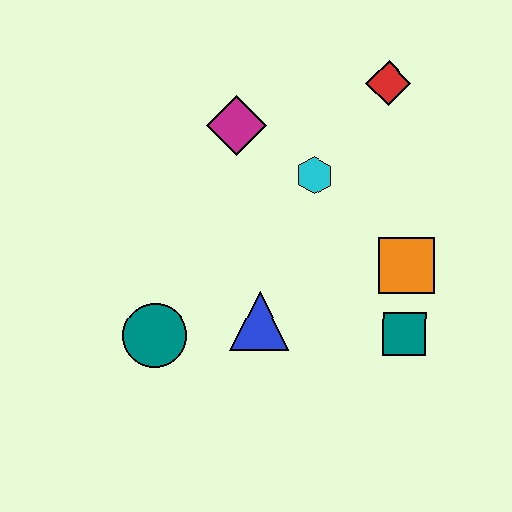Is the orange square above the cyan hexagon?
No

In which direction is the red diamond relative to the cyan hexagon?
The red diamond is above the cyan hexagon.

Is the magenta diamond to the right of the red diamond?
No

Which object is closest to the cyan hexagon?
The magenta diamond is closest to the cyan hexagon.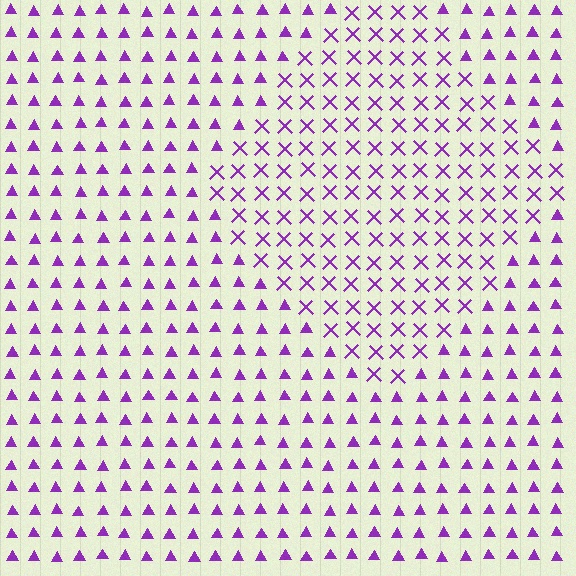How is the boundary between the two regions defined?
The boundary is defined by a change in element shape: X marks inside vs. triangles outside. All elements share the same color and spacing.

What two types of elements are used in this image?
The image uses X marks inside the diamond region and triangles outside it.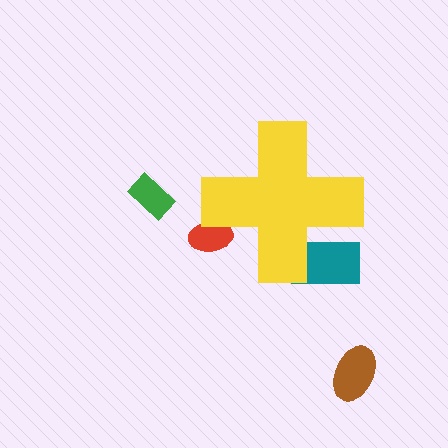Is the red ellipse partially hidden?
Yes, the red ellipse is partially hidden behind the yellow cross.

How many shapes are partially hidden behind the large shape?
2 shapes are partially hidden.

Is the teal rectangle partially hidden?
Yes, the teal rectangle is partially hidden behind the yellow cross.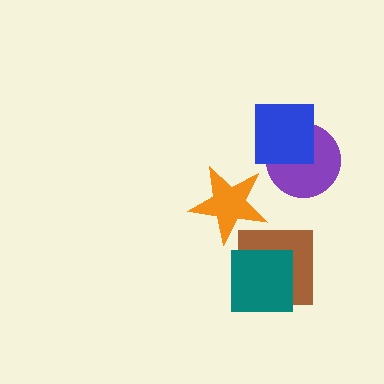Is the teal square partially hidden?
No, no other shape covers it.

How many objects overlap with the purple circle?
1 object overlaps with the purple circle.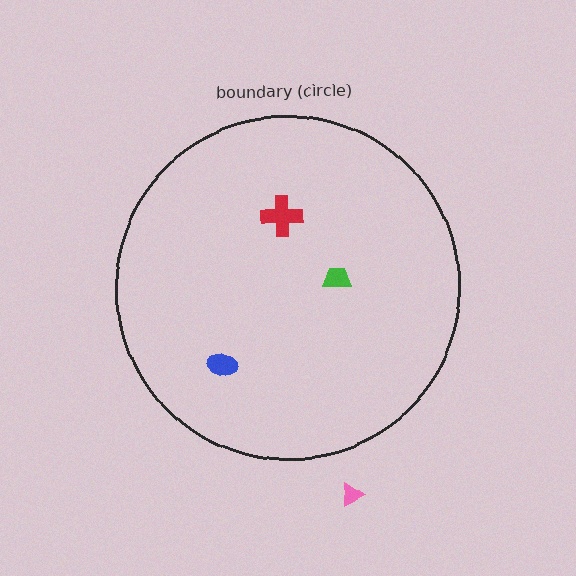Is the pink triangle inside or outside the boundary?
Outside.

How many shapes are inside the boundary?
3 inside, 1 outside.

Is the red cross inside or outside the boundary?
Inside.